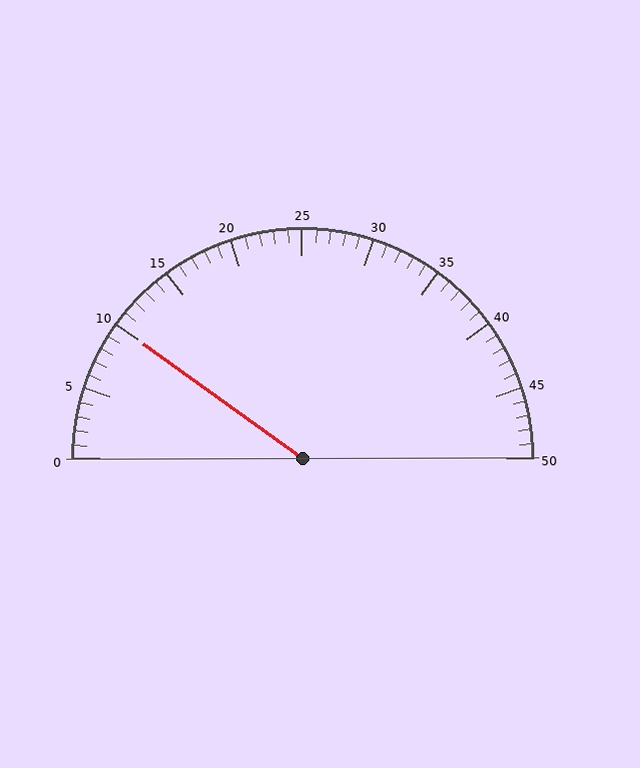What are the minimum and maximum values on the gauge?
The gauge ranges from 0 to 50.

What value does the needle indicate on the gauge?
The needle indicates approximately 10.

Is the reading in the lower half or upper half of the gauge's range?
The reading is in the lower half of the range (0 to 50).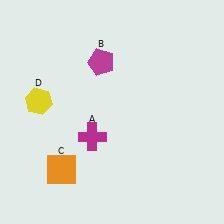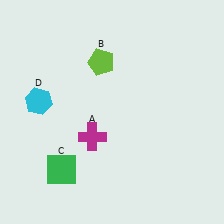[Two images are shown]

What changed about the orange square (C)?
In Image 1, C is orange. In Image 2, it changed to green.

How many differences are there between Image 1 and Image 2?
There are 3 differences between the two images.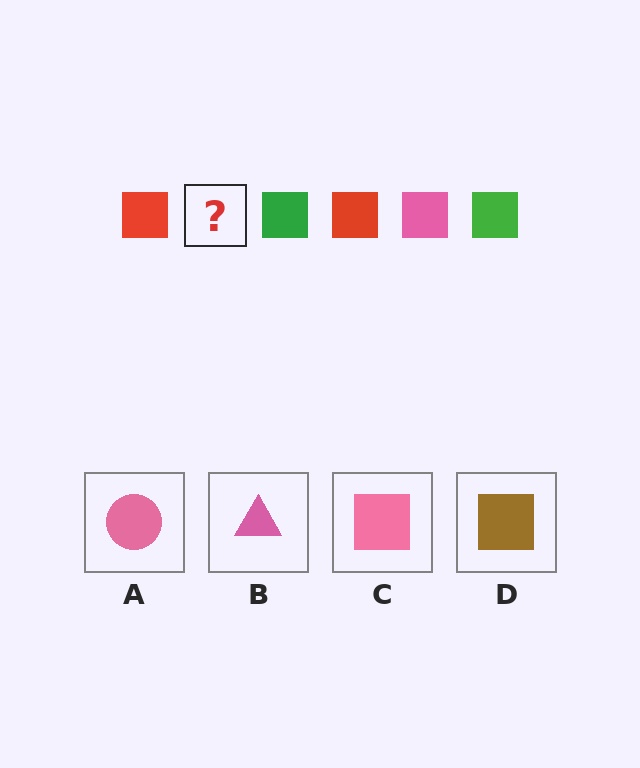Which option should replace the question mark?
Option C.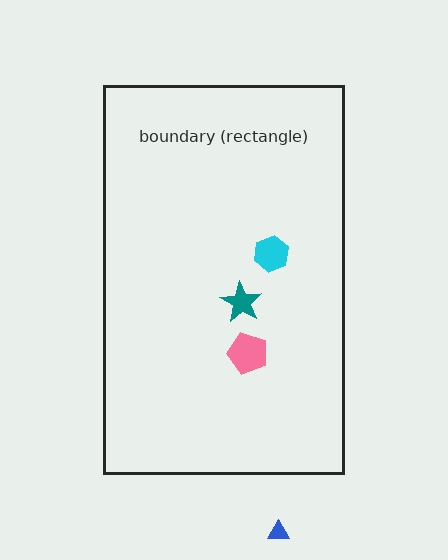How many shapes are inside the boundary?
3 inside, 1 outside.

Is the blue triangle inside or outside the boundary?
Outside.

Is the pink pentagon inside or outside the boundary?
Inside.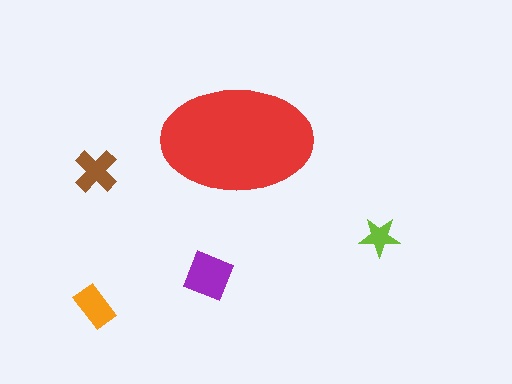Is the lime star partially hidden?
No, the lime star is fully visible.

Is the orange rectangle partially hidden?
No, the orange rectangle is fully visible.